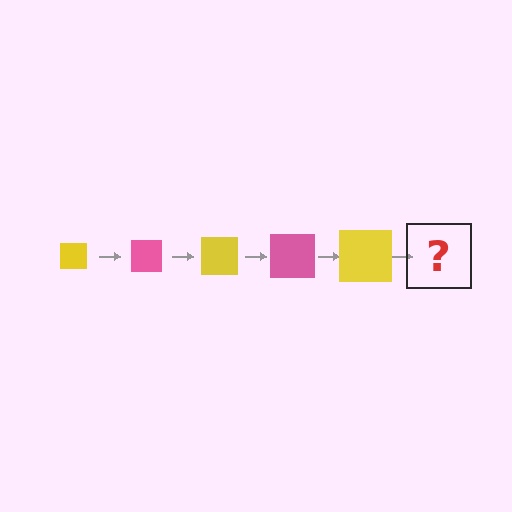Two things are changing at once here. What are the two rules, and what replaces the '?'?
The two rules are that the square grows larger each step and the color cycles through yellow and pink. The '?' should be a pink square, larger than the previous one.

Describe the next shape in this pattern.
It should be a pink square, larger than the previous one.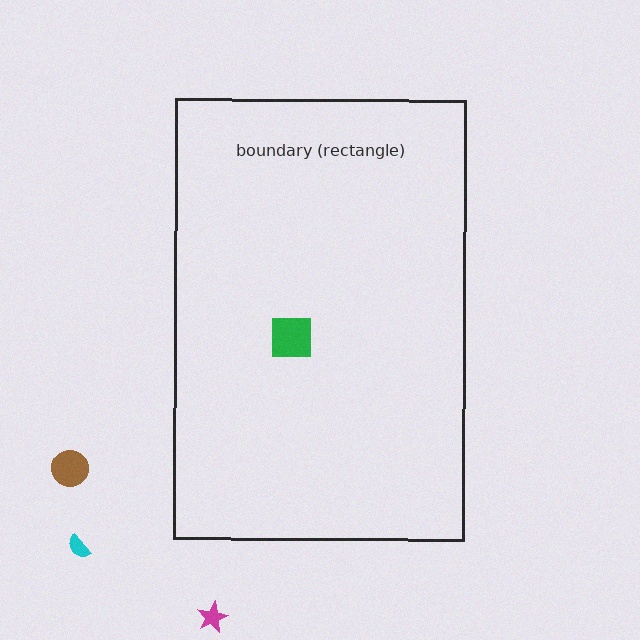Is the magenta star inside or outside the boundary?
Outside.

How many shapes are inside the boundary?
1 inside, 3 outside.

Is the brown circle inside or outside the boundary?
Outside.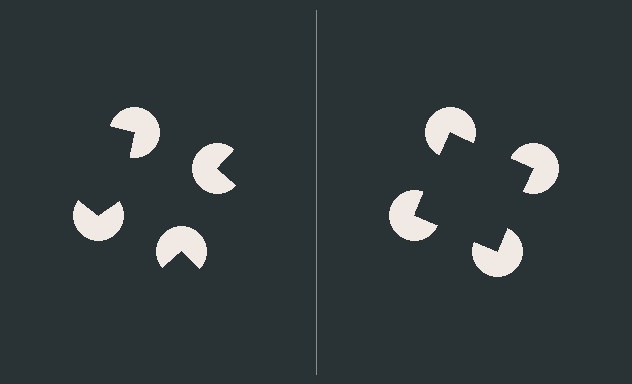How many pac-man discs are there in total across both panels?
8 — 4 on each side.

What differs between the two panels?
The pac-man discs are positioned identically on both sides; only the wedge orientations differ. On the right they align to a square; on the left they are misaligned.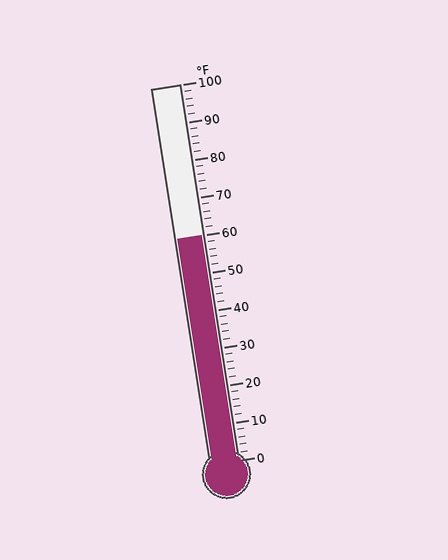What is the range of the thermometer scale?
The thermometer scale ranges from 0°F to 100°F.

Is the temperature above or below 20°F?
The temperature is above 20°F.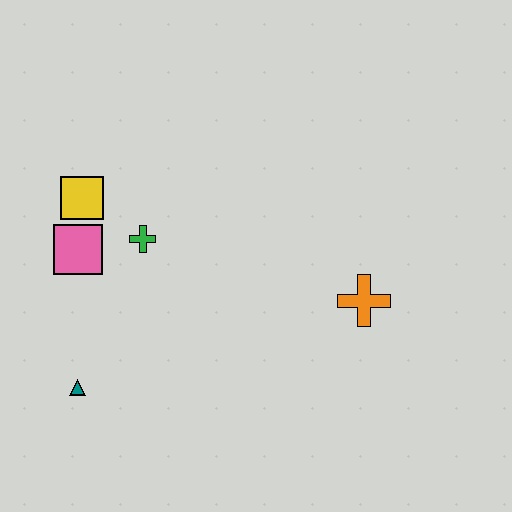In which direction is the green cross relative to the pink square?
The green cross is to the right of the pink square.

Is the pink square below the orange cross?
No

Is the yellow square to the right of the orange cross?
No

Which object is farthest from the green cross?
The orange cross is farthest from the green cross.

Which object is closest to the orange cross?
The green cross is closest to the orange cross.